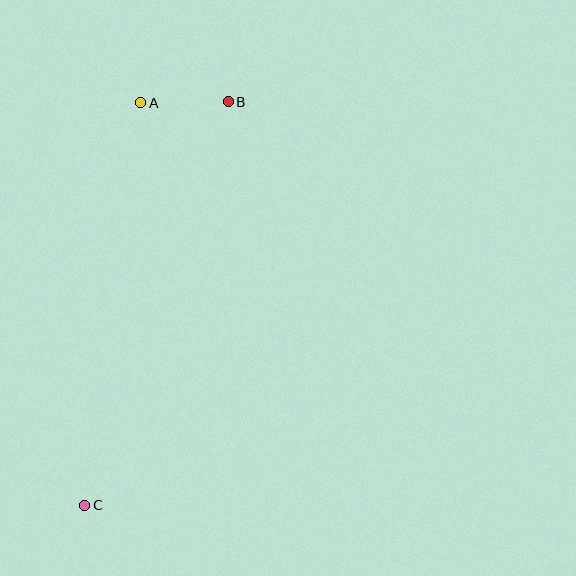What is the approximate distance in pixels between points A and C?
The distance between A and C is approximately 406 pixels.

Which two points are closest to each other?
Points A and B are closest to each other.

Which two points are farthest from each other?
Points B and C are farthest from each other.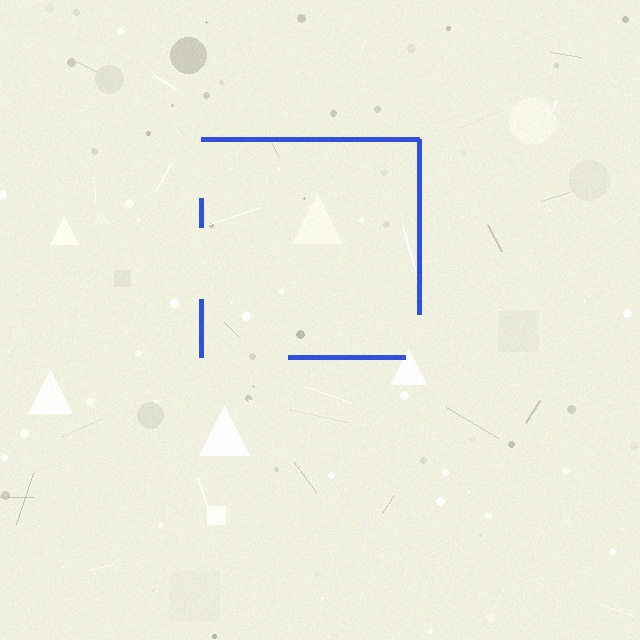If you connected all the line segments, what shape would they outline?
They would outline a square.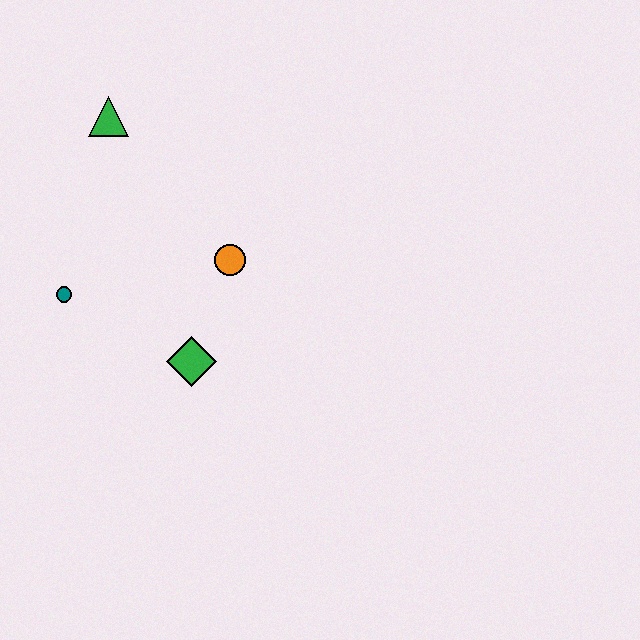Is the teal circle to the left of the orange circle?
Yes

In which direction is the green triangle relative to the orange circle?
The green triangle is above the orange circle.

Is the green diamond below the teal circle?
Yes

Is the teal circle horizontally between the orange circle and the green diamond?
No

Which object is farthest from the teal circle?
The green triangle is farthest from the teal circle.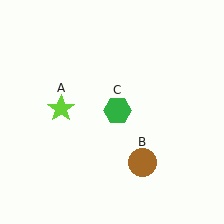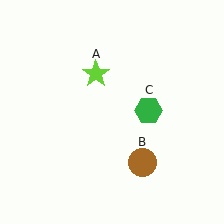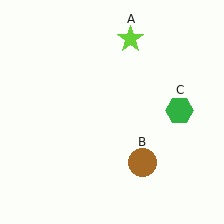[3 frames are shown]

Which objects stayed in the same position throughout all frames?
Brown circle (object B) remained stationary.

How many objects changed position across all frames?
2 objects changed position: lime star (object A), green hexagon (object C).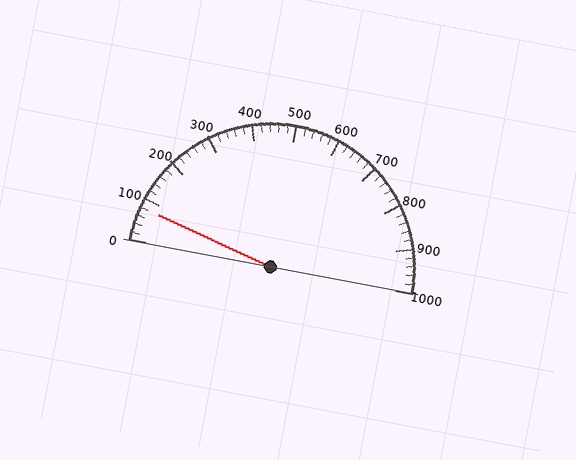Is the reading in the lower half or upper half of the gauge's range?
The reading is in the lower half of the range (0 to 1000).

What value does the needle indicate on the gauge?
The needle indicates approximately 80.